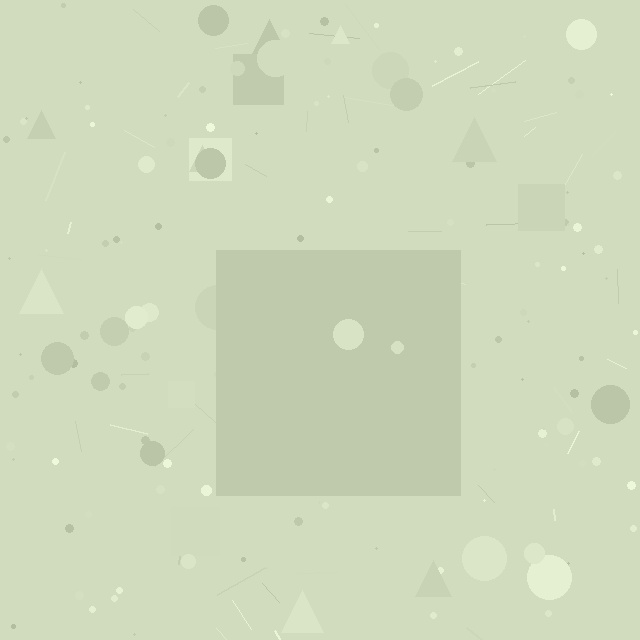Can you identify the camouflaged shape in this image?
The camouflaged shape is a square.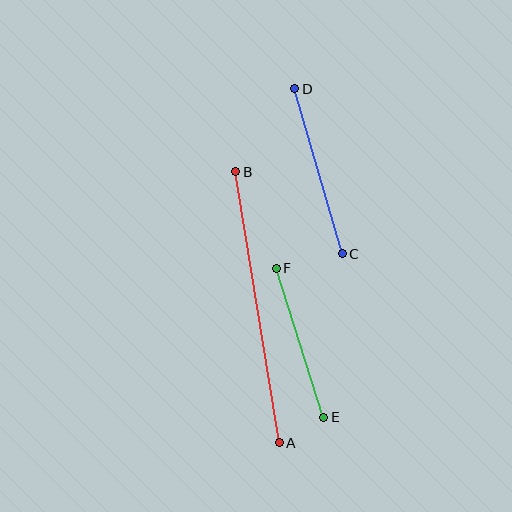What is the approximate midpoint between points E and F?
The midpoint is at approximately (300, 343) pixels.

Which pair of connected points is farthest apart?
Points A and B are farthest apart.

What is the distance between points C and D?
The distance is approximately 172 pixels.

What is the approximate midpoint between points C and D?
The midpoint is at approximately (318, 171) pixels.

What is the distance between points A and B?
The distance is approximately 274 pixels.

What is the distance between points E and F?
The distance is approximately 157 pixels.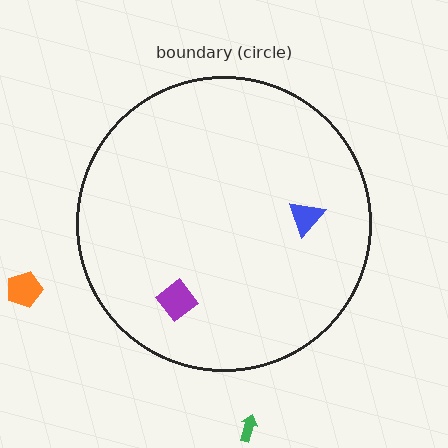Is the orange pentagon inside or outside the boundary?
Outside.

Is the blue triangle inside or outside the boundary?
Inside.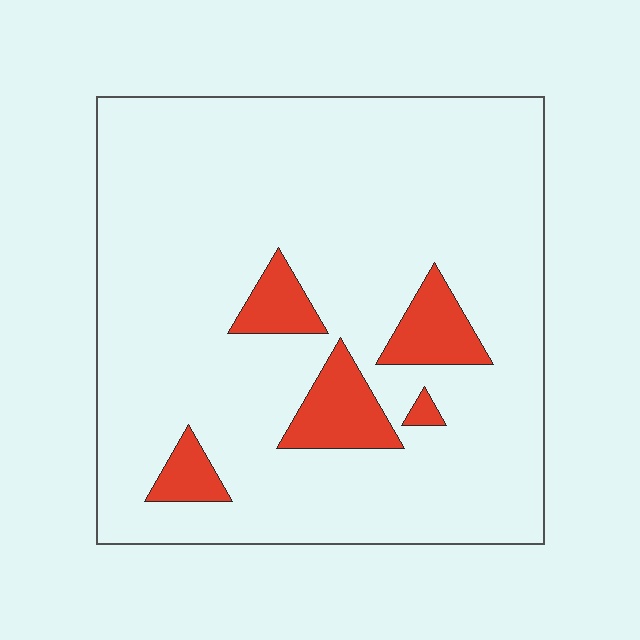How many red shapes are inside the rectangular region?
5.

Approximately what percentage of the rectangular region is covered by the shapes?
Approximately 10%.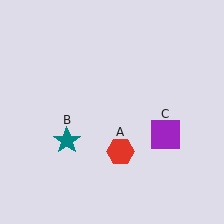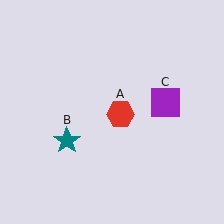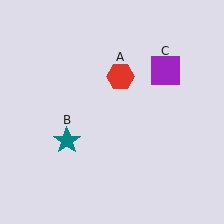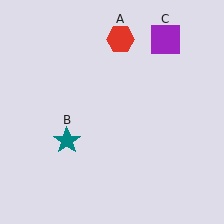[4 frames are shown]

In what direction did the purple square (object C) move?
The purple square (object C) moved up.